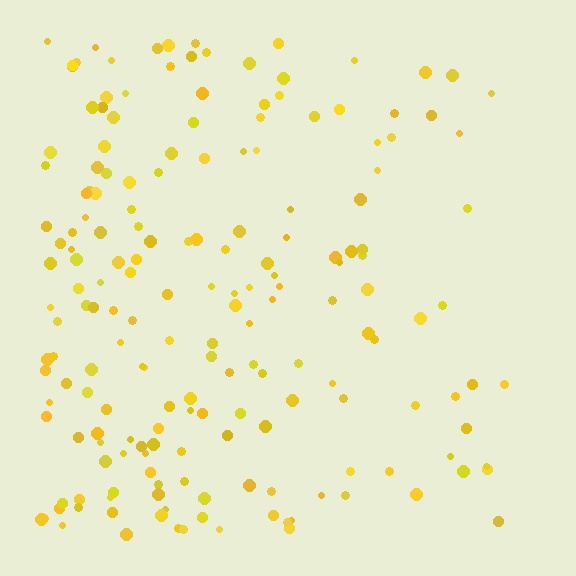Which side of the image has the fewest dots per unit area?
The right.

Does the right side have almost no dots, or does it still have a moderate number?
Still a moderate number, just noticeably fewer than the left.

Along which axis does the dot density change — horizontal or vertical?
Horizontal.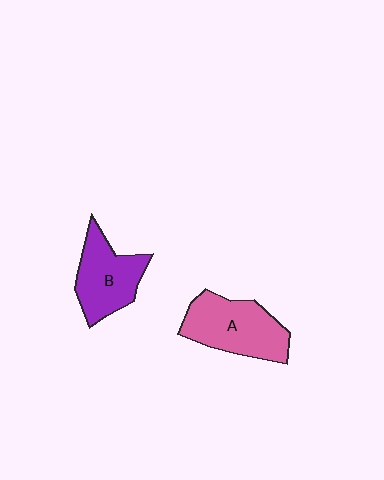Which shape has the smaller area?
Shape B (purple).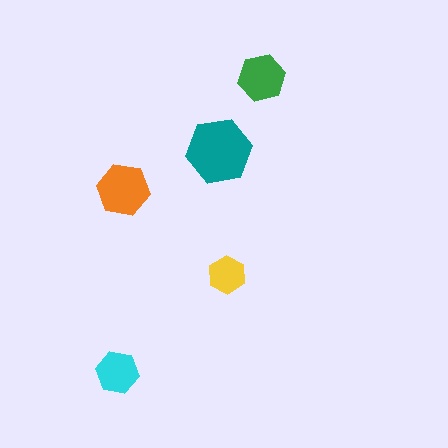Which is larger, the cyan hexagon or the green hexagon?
The green one.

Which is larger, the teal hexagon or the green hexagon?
The teal one.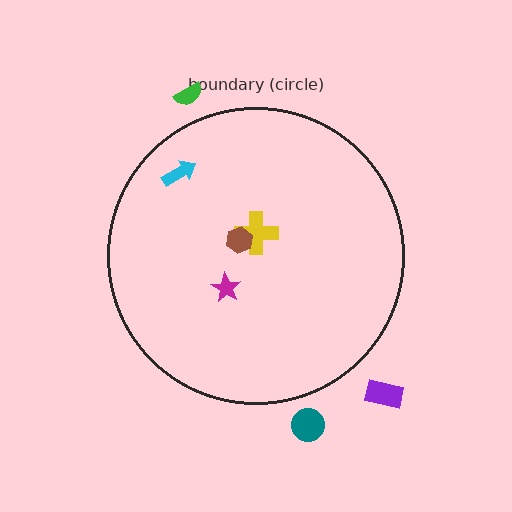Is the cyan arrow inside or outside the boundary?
Inside.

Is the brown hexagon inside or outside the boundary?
Inside.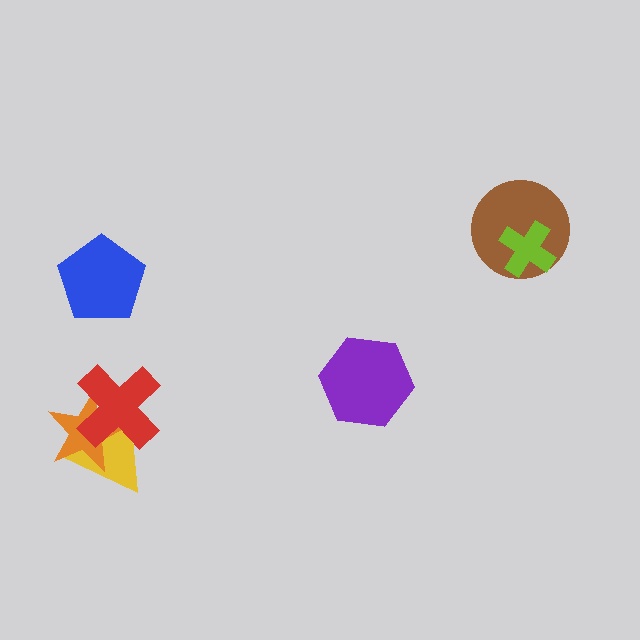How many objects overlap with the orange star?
2 objects overlap with the orange star.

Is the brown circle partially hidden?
Yes, it is partially covered by another shape.